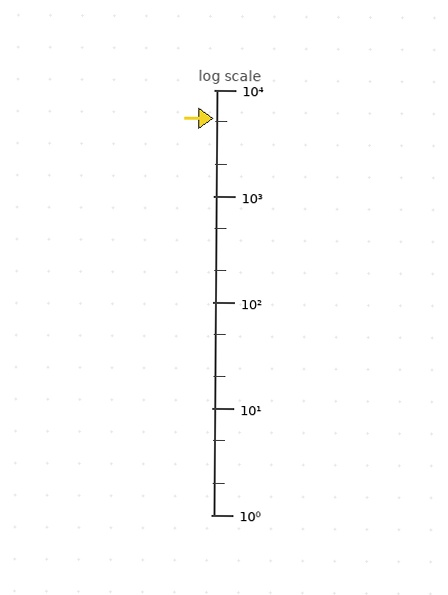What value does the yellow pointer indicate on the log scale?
The pointer indicates approximately 5400.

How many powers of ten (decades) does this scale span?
The scale spans 4 decades, from 1 to 10000.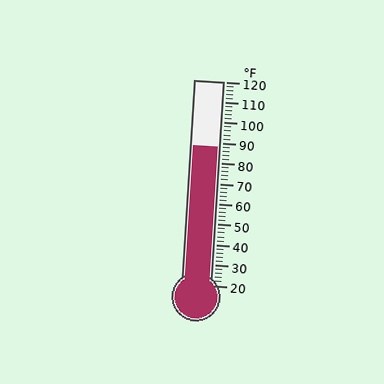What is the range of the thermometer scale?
The thermometer scale ranges from 20°F to 120°F.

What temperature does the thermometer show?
The thermometer shows approximately 88°F.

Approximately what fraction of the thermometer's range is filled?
The thermometer is filled to approximately 70% of its range.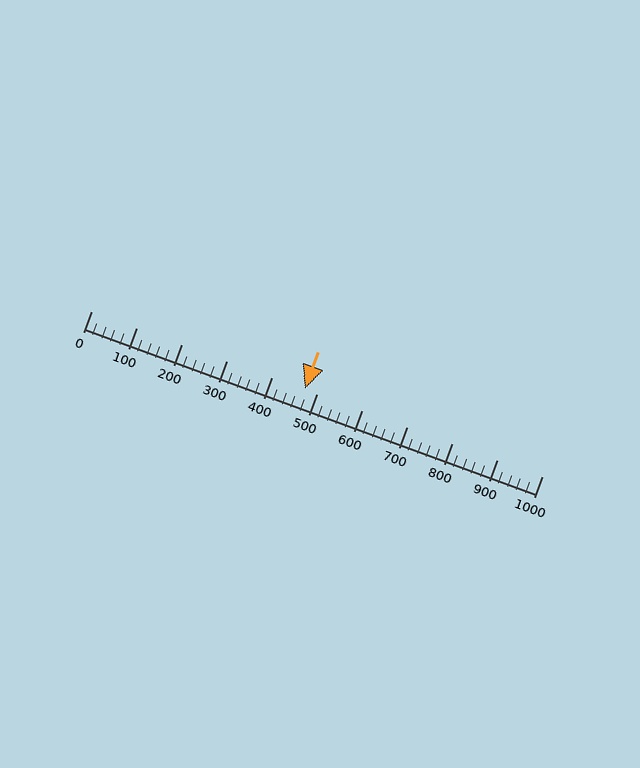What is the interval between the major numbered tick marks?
The major tick marks are spaced 100 units apart.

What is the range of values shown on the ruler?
The ruler shows values from 0 to 1000.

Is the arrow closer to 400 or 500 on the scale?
The arrow is closer to 500.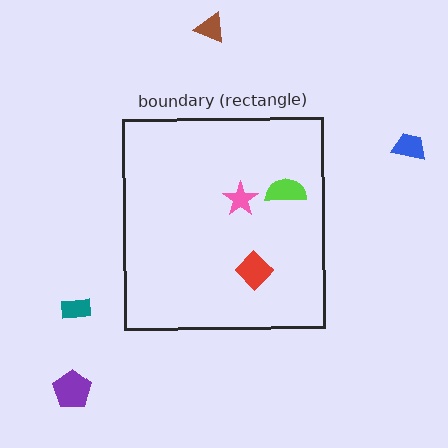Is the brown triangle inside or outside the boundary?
Outside.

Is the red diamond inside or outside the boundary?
Inside.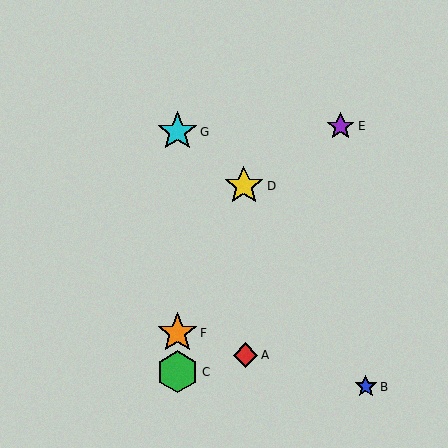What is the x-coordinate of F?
Object F is at x≈177.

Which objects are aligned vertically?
Objects C, F, G are aligned vertically.